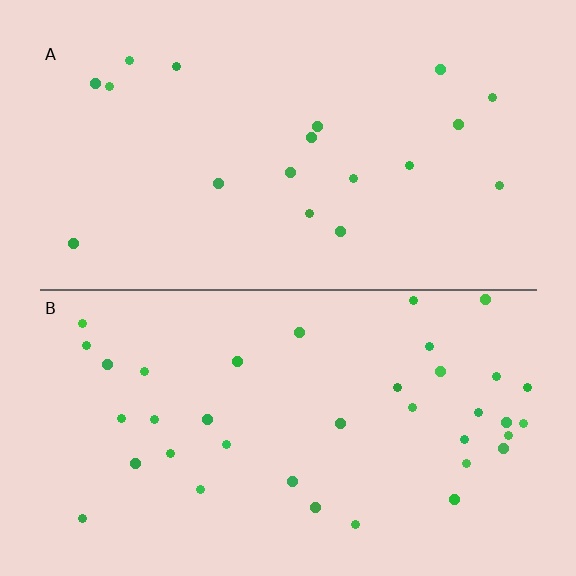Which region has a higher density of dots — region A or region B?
B (the bottom).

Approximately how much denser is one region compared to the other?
Approximately 2.0× — region B over region A.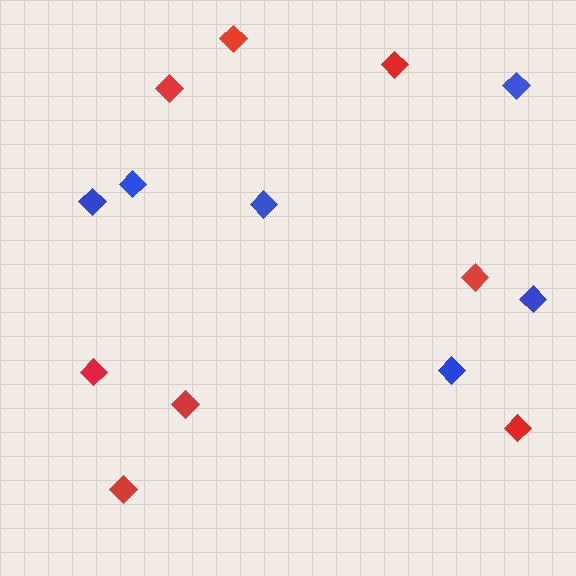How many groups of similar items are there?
There are 2 groups: one group of blue diamonds (6) and one group of red diamonds (8).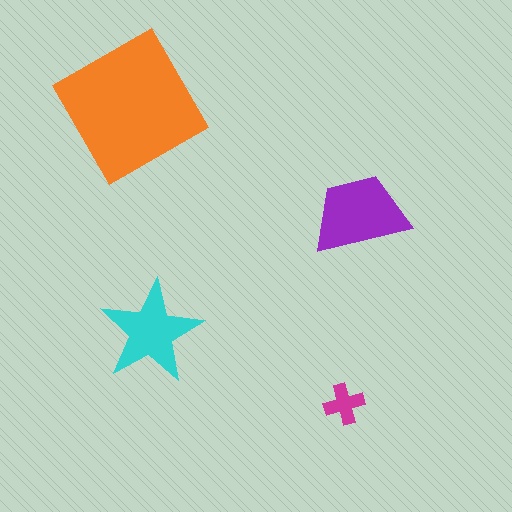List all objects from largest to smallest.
The orange diamond, the purple trapezoid, the cyan star, the magenta cross.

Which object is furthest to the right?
The purple trapezoid is rightmost.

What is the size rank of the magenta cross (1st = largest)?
4th.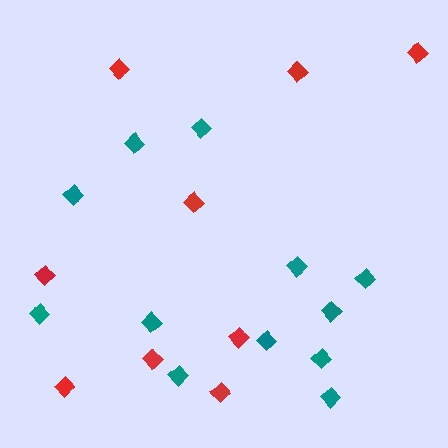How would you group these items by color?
There are 2 groups: one group of teal diamonds (12) and one group of red diamonds (9).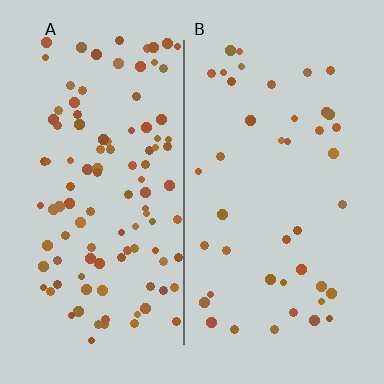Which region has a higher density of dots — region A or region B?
A (the left).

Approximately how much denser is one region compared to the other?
Approximately 2.5× — region A over region B.